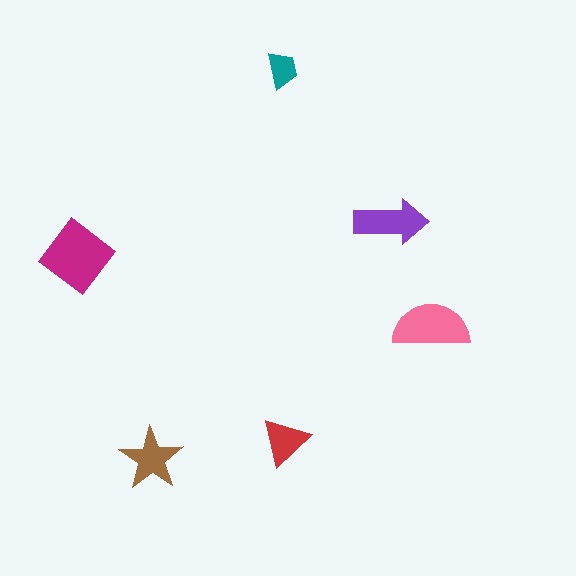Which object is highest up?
The teal trapezoid is topmost.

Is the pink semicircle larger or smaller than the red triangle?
Larger.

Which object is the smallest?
The teal trapezoid.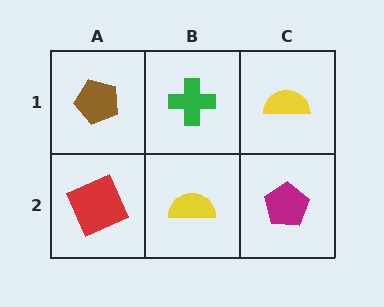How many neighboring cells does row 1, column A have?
2.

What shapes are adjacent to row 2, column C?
A yellow semicircle (row 1, column C), a yellow semicircle (row 2, column B).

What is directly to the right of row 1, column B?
A yellow semicircle.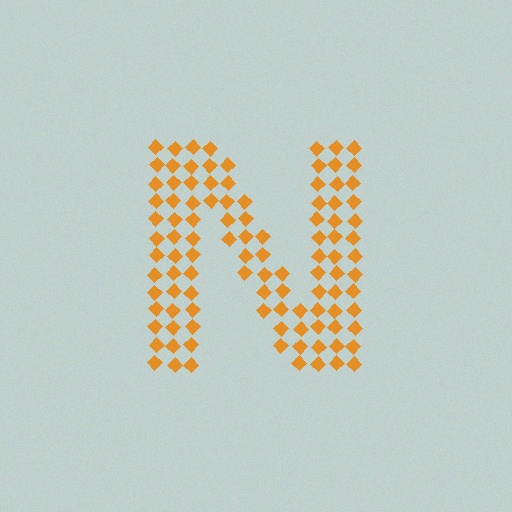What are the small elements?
The small elements are diamonds.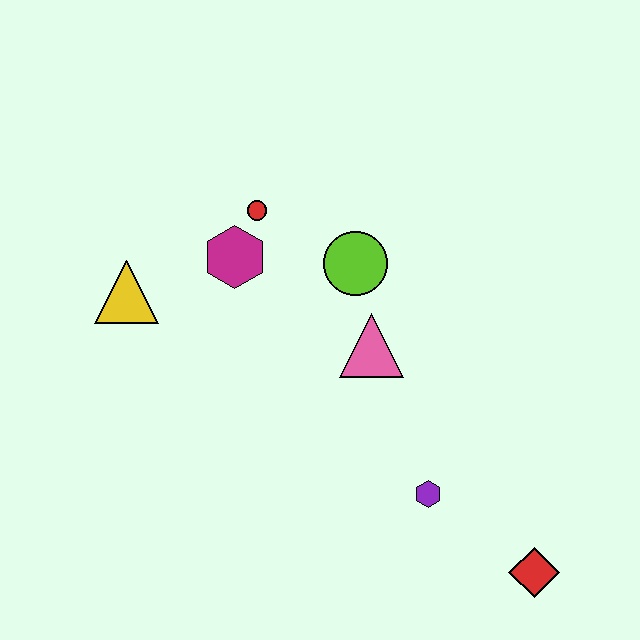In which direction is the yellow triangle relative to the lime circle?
The yellow triangle is to the left of the lime circle.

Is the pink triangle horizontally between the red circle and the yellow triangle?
No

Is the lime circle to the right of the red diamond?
No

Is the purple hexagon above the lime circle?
No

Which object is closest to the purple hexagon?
The red diamond is closest to the purple hexagon.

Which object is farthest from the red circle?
The red diamond is farthest from the red circle.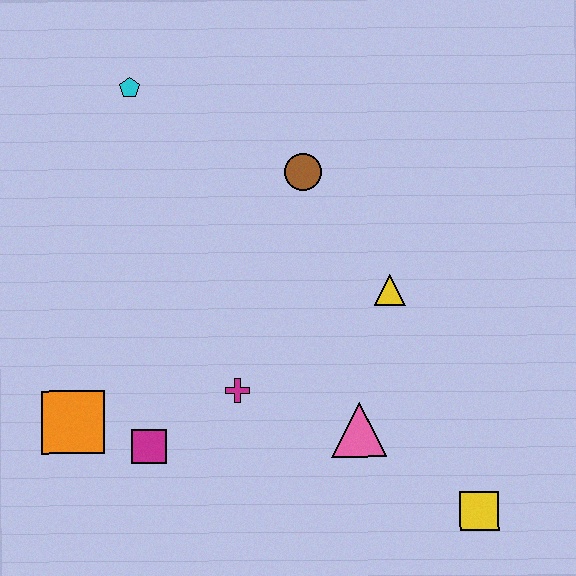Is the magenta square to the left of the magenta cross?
Yes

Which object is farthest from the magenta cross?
The cyan pentagon is farthest from the magenta cross.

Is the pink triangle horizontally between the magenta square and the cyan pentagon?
No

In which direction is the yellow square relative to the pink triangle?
The yellow square is to the right of the pink triangle.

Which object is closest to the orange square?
The magenta square is closest to the orange square.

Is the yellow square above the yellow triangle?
No